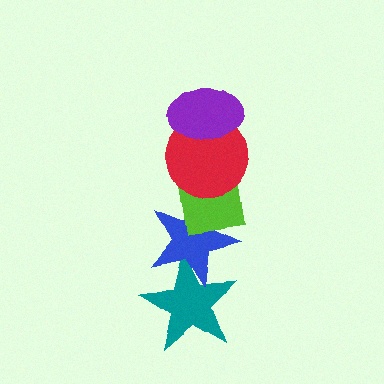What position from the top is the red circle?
The red circle is 2nd from the top.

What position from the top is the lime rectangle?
The lime rectangle is 3rd from the top.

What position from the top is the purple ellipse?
The purple ellipse is 1st from the top.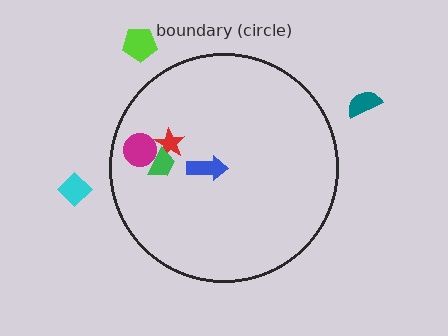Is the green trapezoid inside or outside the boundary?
Inside.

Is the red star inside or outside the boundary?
Inside.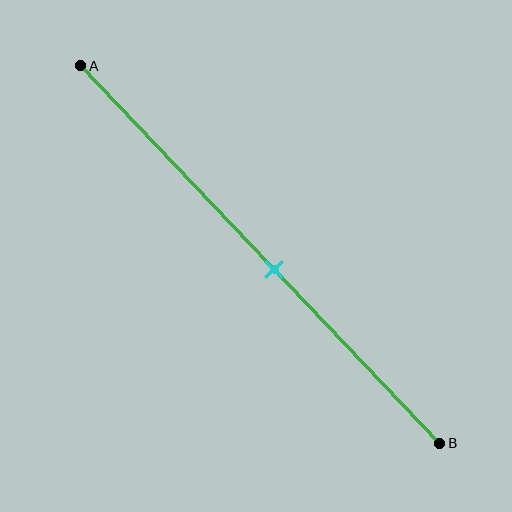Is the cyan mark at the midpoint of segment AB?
No, the mark is at about 55% from A, not at the 50% midpoint.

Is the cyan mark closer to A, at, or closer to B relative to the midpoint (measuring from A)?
The cyan mark is closer to point B than the midpoint of segment AB.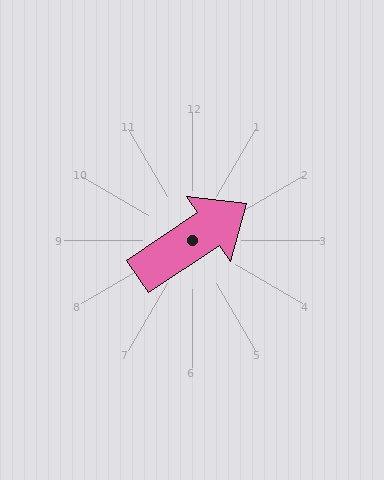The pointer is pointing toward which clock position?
Roughly 2 o'clock.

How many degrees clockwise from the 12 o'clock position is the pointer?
Approximately 56 degrees.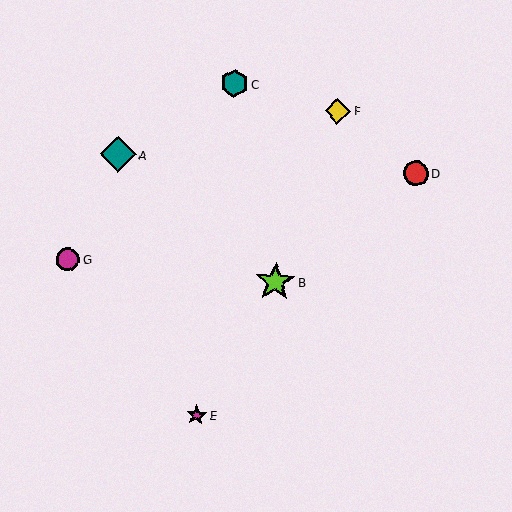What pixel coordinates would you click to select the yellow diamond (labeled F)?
Click at (338, 111) to select the yellow diamond F.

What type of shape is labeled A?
Shape A is a teal diamond.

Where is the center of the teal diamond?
The center of the teal diamond is at (118, 154).